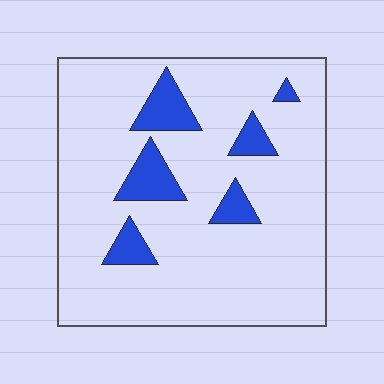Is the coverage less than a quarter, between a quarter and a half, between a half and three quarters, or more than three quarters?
Less than a quarter.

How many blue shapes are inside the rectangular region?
6.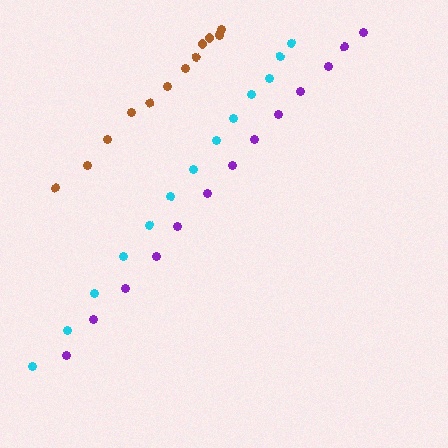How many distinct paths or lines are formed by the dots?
There are 3 distinct paths.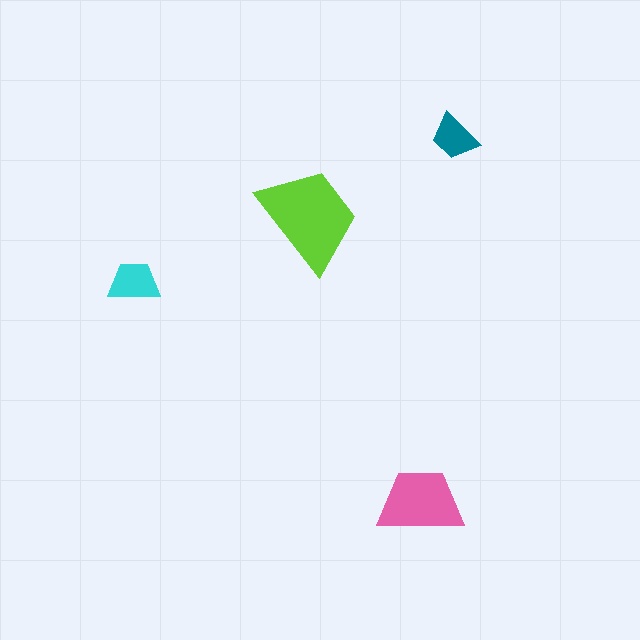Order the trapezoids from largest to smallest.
the lime one, the pink one, the cyan one, the teal one.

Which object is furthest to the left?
The cyan trapezoid is leftmost.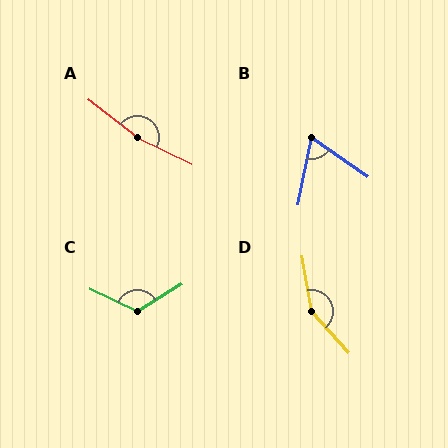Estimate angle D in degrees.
Approximately 148 degrees.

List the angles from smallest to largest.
B (67°), C (123°), D (148°), A (168°).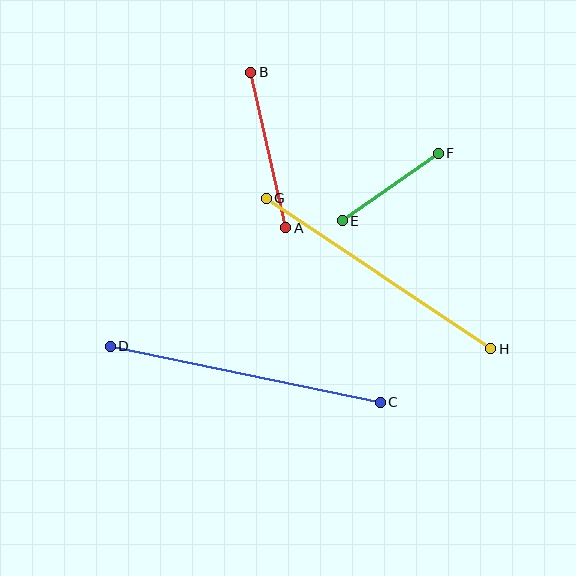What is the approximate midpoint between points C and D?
The midpoint is at approximately (245, 374) pixels.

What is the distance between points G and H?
The distance is approximately 270 pixels.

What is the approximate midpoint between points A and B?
The midpoint is at approximately (268, 150) pixels.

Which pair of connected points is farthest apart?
Points C and D are farthest apart.